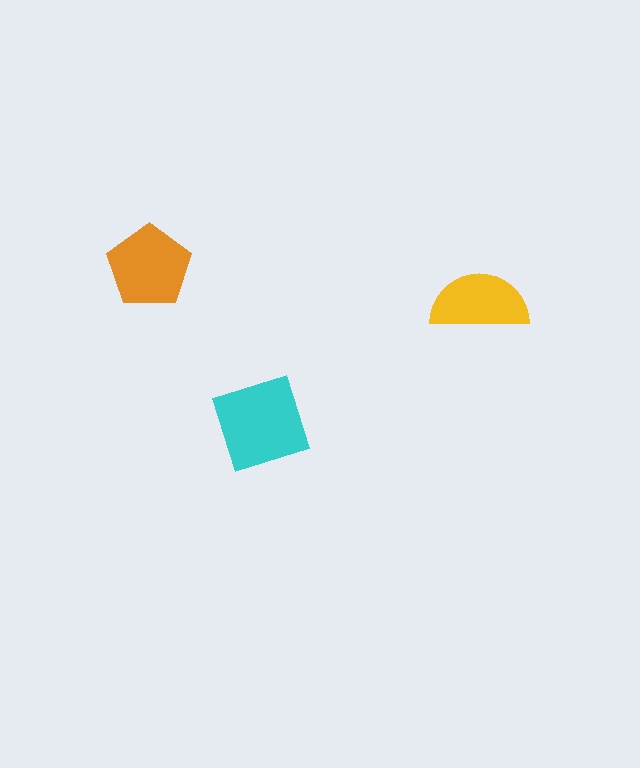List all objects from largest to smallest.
The cyan diamond, the orange pentagon, the yellow semicircle.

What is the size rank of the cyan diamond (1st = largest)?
1st.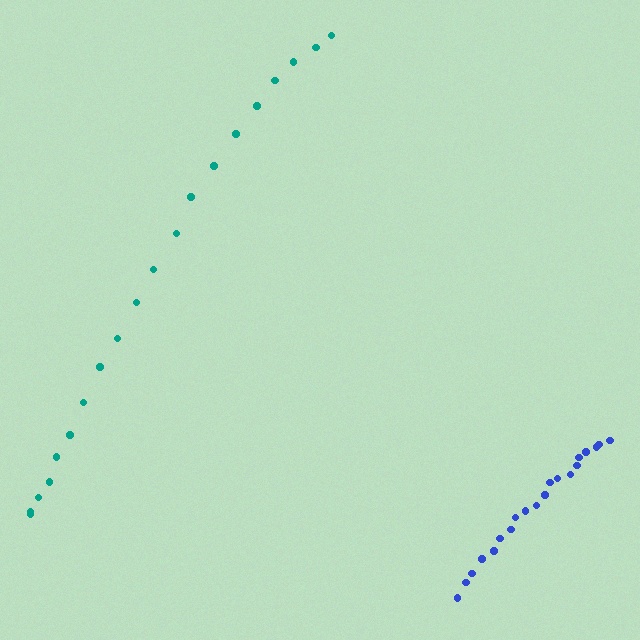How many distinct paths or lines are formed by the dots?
There are 2 distinct paths.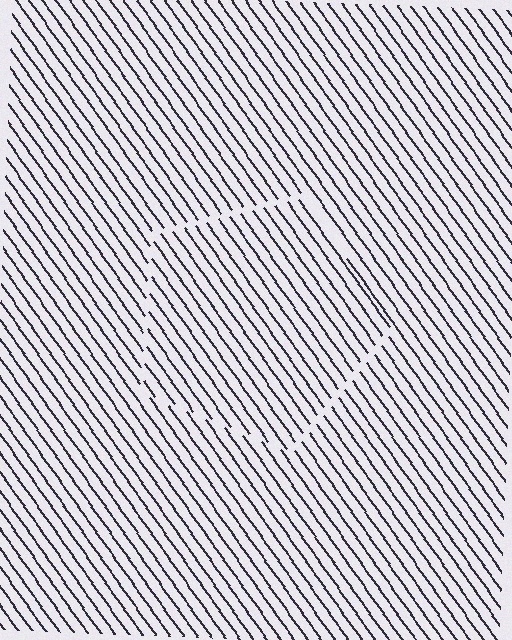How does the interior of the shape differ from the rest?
The interior of the shape contains the same grating, shifted by half a period — the contour is defined by the phase discontinuity where line-ends from the inner and outer gratings abut.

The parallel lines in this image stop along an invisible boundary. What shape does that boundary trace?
An illusory pentagon. The interior of the shape contains the same grating, shifted by half a period — the contour is defined by the phase discontinuity where line-ends from the inner and outer gratings abut.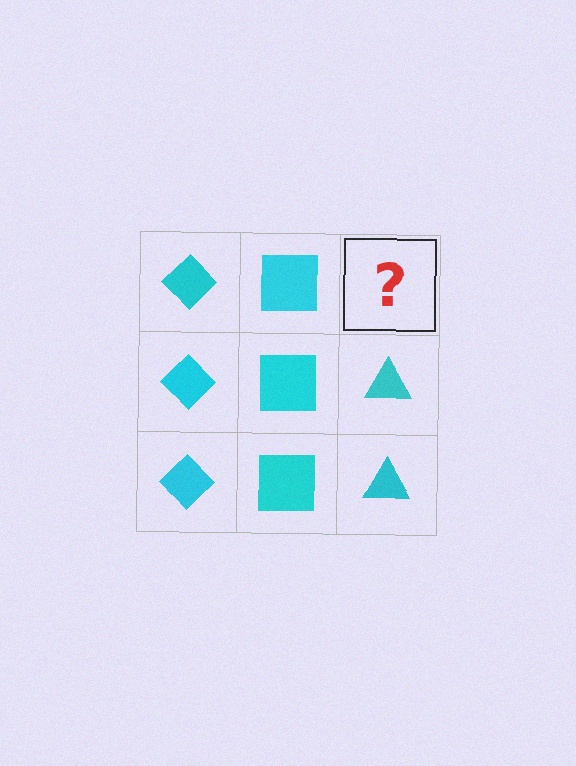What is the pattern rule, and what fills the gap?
The rule is that each column has a consistent shape. The gap should be filled with a cyan triangle.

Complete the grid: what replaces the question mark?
The question mark should be replaced with a cyan triangle.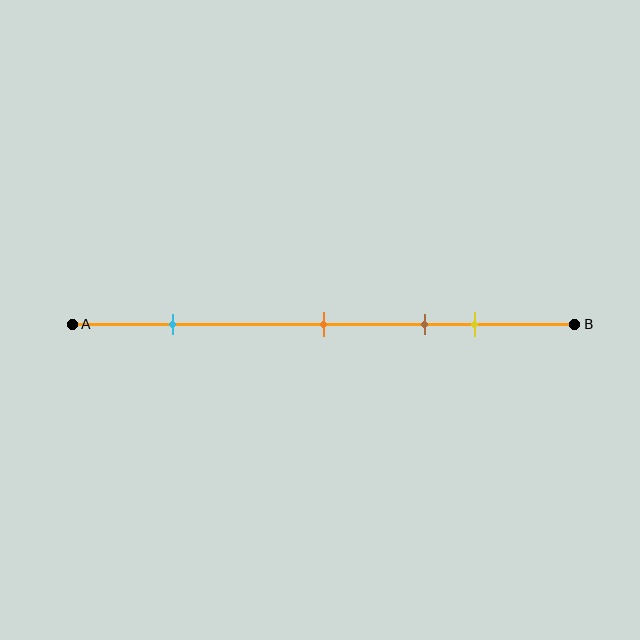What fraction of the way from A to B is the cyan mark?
The cyan mark is approximately 20% (0.2) of the way from A to B.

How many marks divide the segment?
There are 4 marks dividing the segment.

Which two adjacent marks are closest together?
The brown and yellow marks are the closest adjacent pair.